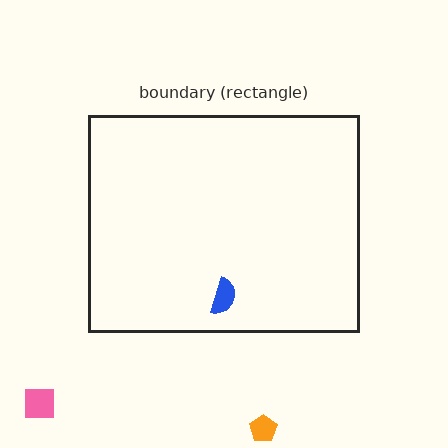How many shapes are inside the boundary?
1 inside, 2 outside.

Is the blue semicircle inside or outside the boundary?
Inside.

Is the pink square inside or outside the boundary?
Outside.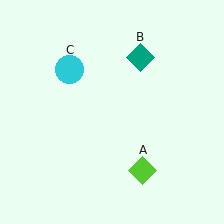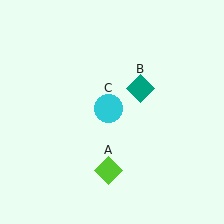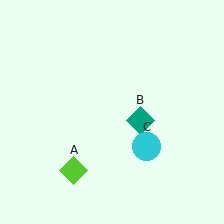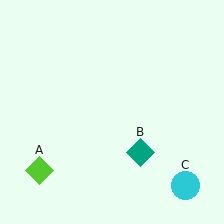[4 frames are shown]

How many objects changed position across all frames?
3 objects changed position: lime diamond (object A), teal diamond (object B), cyan circle (object C).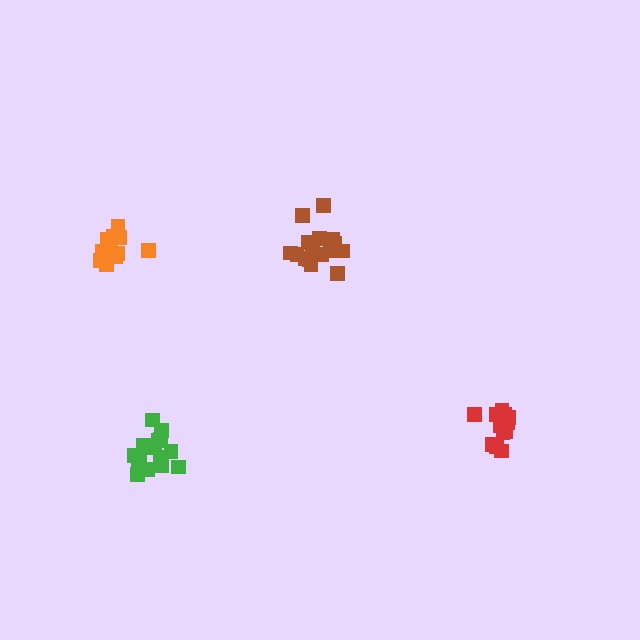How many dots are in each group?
Group 1: 16 dots, Group 2: 14 dots, Group 3: 15 dots, Group 4: 14 dots (59 total).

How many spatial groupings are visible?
There are 4 spatial groupings.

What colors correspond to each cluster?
The clusters are colored: brown, orange, green, red.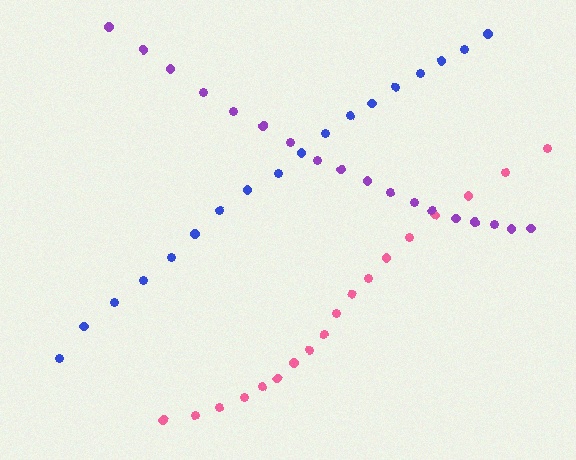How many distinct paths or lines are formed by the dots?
There are 3 distinct paths.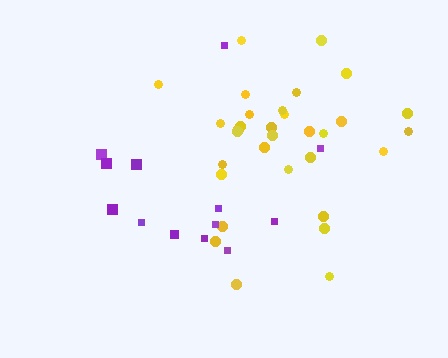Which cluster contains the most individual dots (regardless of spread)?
Yellow (33).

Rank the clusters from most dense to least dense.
yellow, purple.